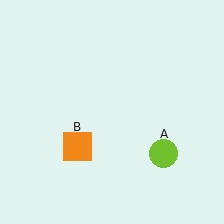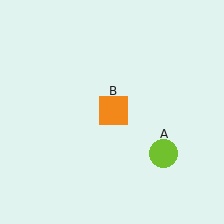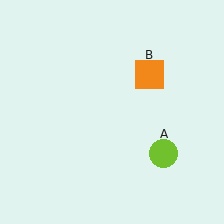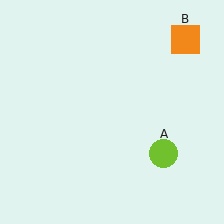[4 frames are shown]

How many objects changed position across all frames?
1 object changed position: orange square (object B).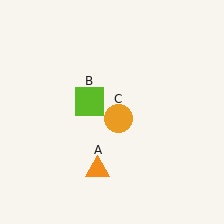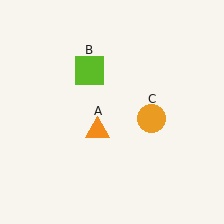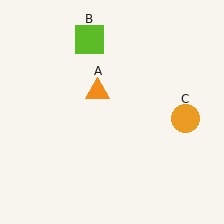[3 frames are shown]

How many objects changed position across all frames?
3 objects changed position: orange triangle (object A), lime square (object B), orange circle (object C).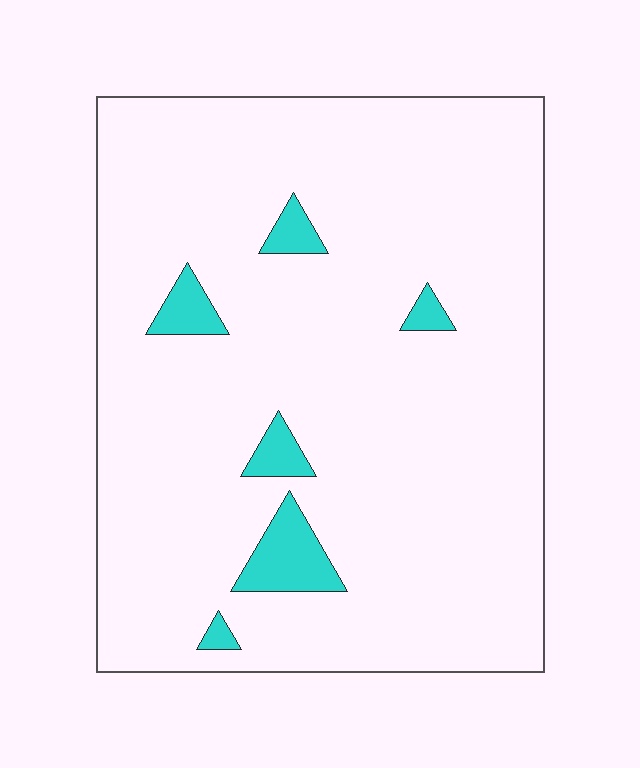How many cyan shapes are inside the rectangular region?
6.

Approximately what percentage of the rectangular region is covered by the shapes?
Approximately 5%.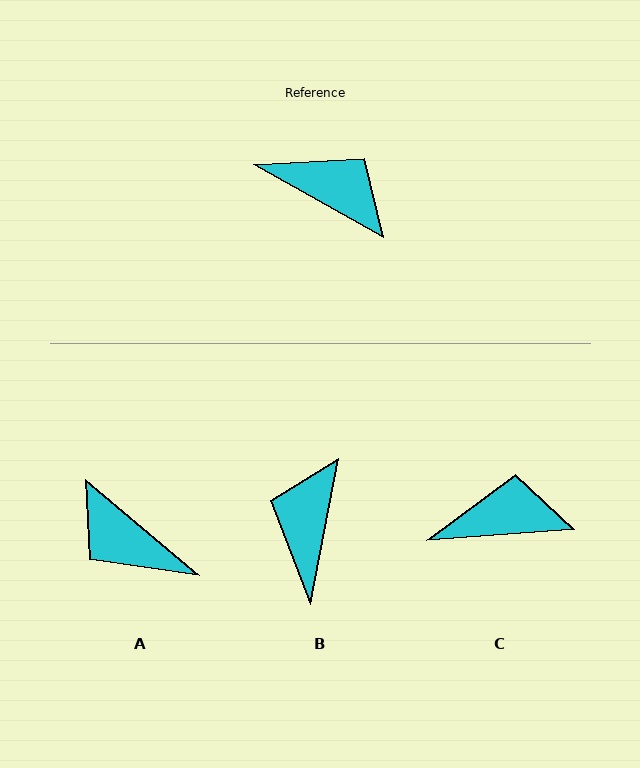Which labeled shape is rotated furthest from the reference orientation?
A, about 169 degrees away.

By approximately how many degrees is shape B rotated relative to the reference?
Approximately 108 degrees counter-clockwise.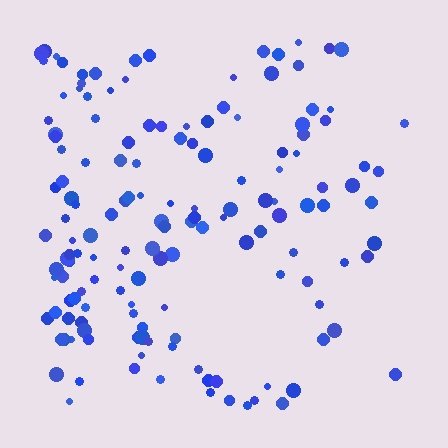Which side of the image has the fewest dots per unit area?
The right.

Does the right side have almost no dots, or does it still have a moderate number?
Still a moderate number, just noticeably fewer than the left.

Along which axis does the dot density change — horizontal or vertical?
Horizontal.